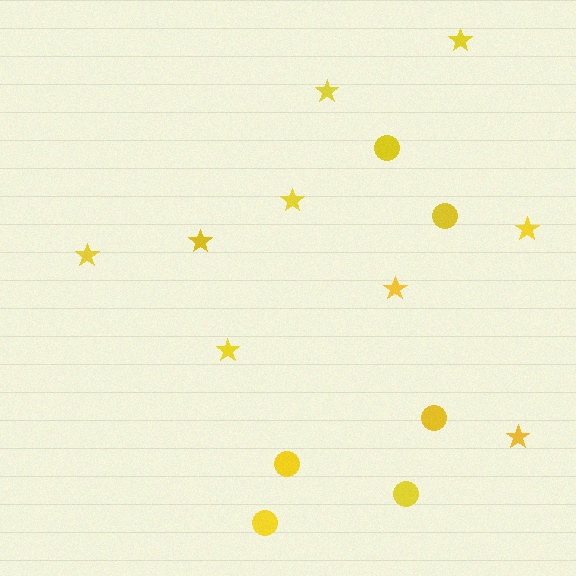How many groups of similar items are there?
There are 2 groups: one group of circles (6) and one group of stars (9).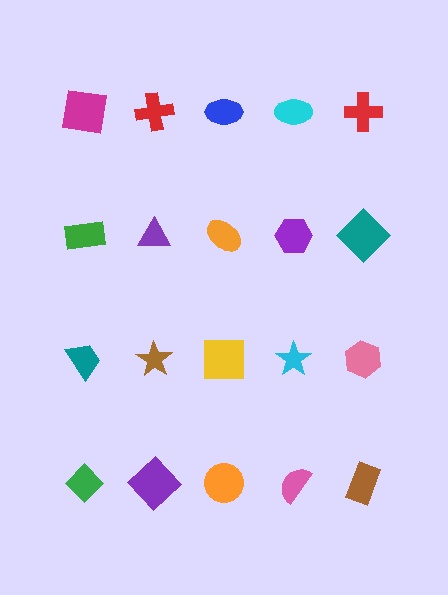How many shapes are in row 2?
5 shapes.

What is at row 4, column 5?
A brown rectangle.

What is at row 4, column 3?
An orange circle.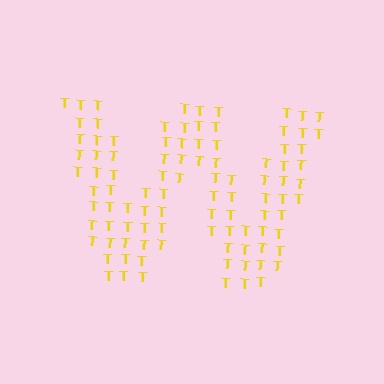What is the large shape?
The large shape is the letter W.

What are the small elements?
The small elements are letter T's.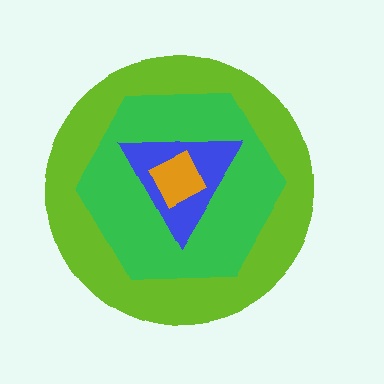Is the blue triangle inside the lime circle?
Yes.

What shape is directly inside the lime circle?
The green hexagon.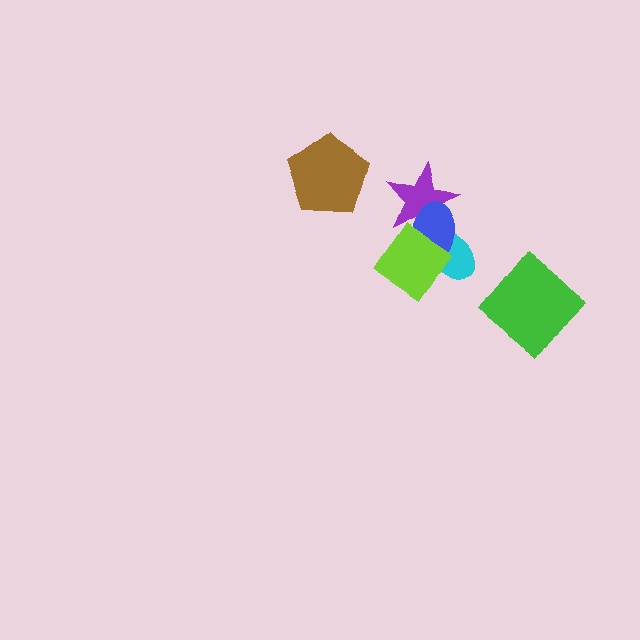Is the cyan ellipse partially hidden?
Yes, it is partially covered by another shape.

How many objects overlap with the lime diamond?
3 objects overlap with the lime diamond.